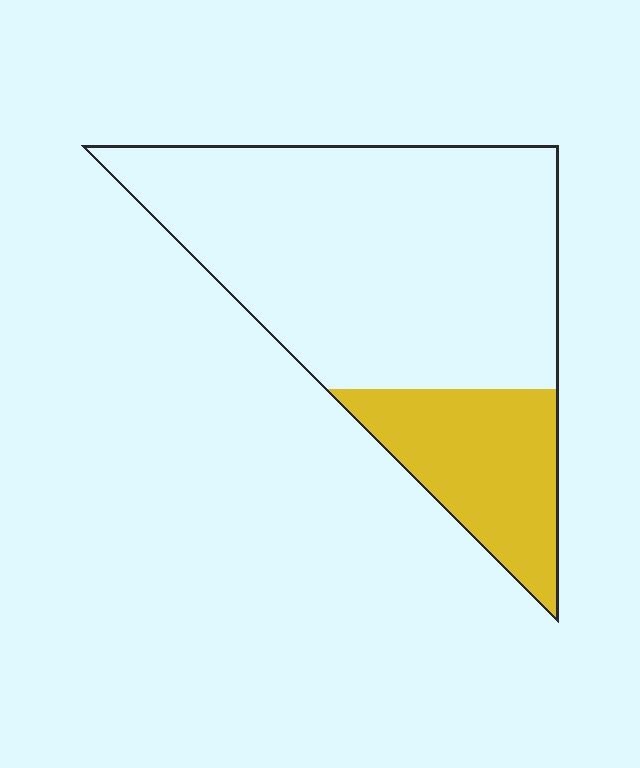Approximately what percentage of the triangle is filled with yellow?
Approximately 25%.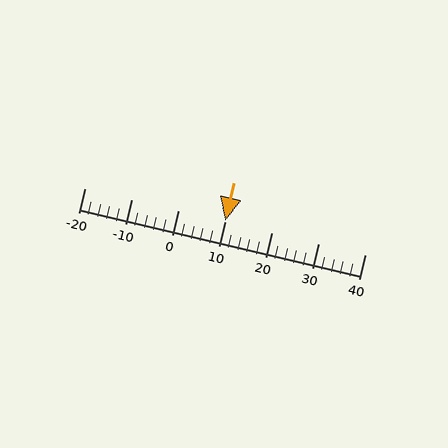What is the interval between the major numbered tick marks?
The major tick marks are spaced 10 units apart.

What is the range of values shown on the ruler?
The ruler shows values from -20 to 40.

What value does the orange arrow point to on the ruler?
The orange arrow points to approximately 10.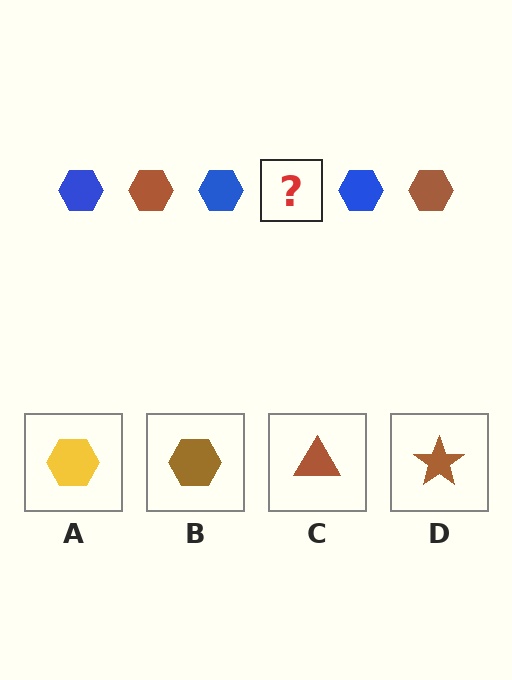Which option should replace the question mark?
Option B.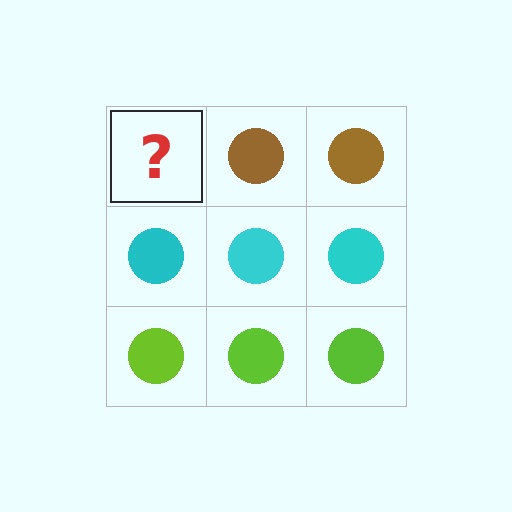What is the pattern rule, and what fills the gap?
The rule is that each row has a consistent color. The gap should be filled with a brown circle.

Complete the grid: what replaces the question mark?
The question mark should be replaced with a brown circle.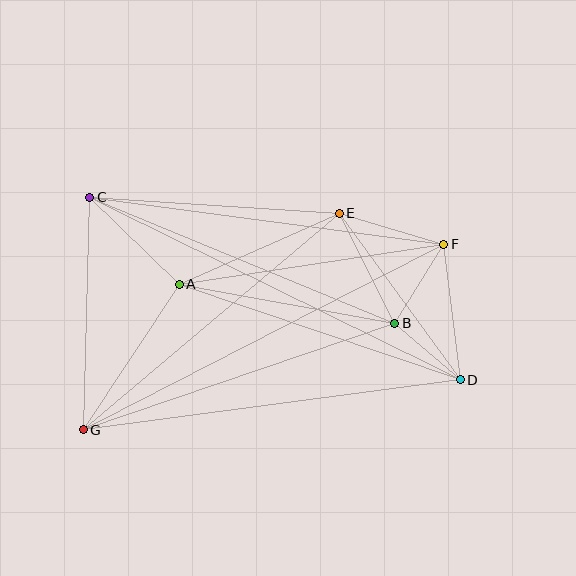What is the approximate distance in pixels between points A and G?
The distance between A and G is approximately 174 pixels.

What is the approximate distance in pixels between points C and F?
The distance between C and F is approximately 357 pixels.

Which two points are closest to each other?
Points B and D are closest to each other.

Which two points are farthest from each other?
Points C and D are farthest from each other.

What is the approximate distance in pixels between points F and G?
The distance between F and G is approximately 405 pixels.